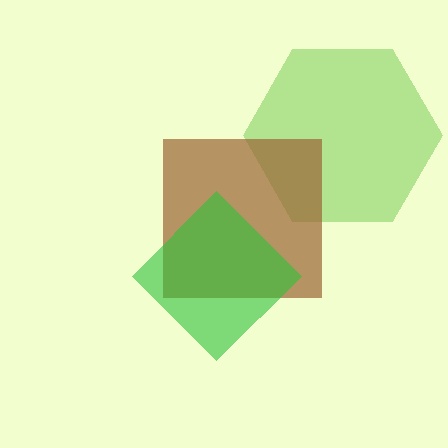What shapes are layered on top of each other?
The layered shapes are: a lime hexagon, a brown square, a green diamond.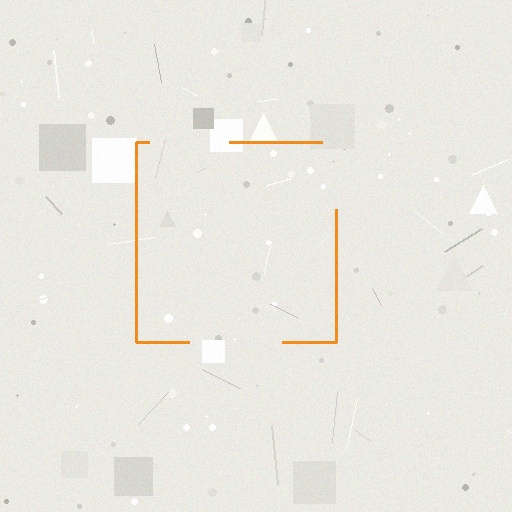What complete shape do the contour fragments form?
The contour fragments form a square.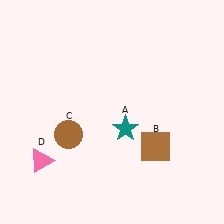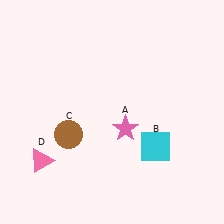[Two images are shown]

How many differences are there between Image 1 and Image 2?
There are 2 differences between the two images.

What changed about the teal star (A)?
In Image 1, A is teal. In Image 2, it changed to pink.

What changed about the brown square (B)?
In Image 1, B is brown. In Image 2, it changed to cyan.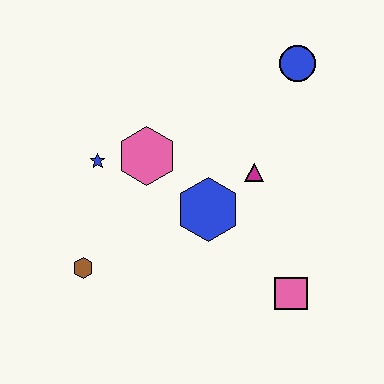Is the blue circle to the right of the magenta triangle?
Yes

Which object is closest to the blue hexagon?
The magenta triangle is closest to the blue hexagon.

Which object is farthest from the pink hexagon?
The pink square is farthest from the pink hexagon.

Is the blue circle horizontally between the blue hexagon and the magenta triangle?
No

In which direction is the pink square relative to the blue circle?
The pink square is below the blue circle.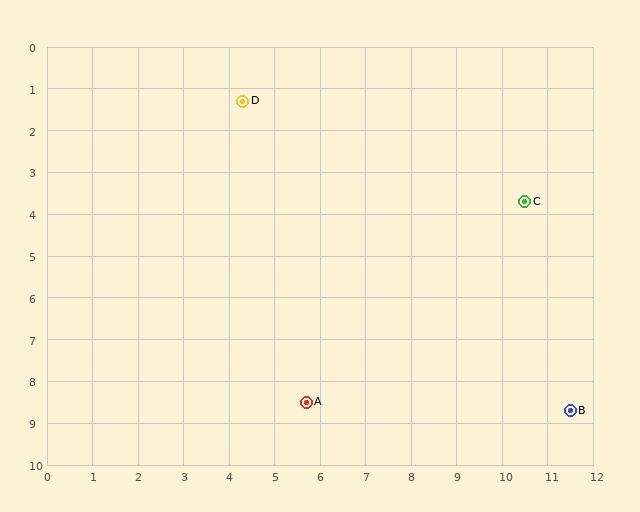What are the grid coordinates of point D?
Point D is at approximately (4.3, 1.3).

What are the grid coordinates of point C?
Point C is at approximately (10.5, 3.7).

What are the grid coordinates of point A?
Point A is at approximately (5.7, 8.5).